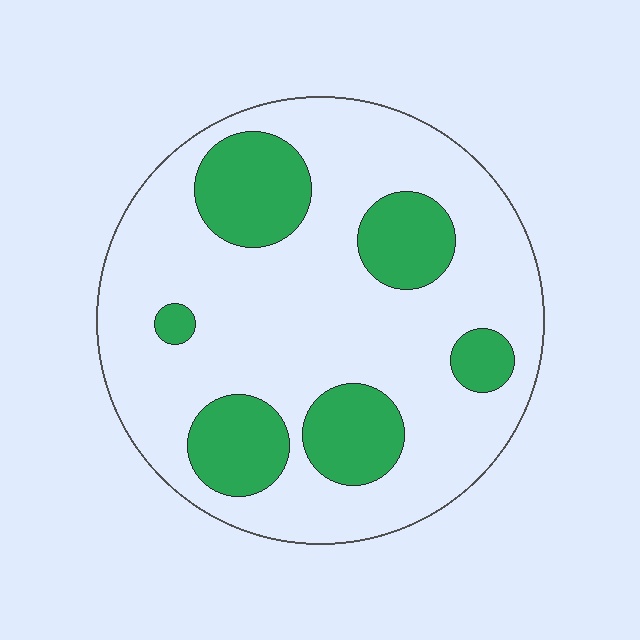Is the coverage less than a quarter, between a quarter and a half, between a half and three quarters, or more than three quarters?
Between a quarter and a half.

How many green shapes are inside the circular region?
6.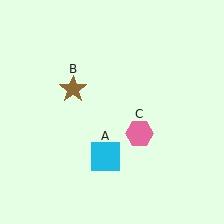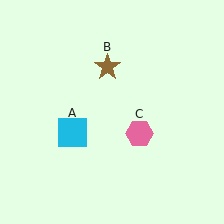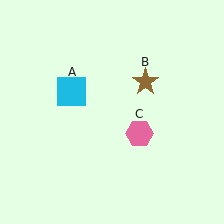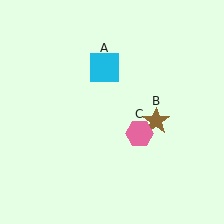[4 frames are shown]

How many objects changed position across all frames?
2 objects changed position: cyan square (object A), brown star (object B).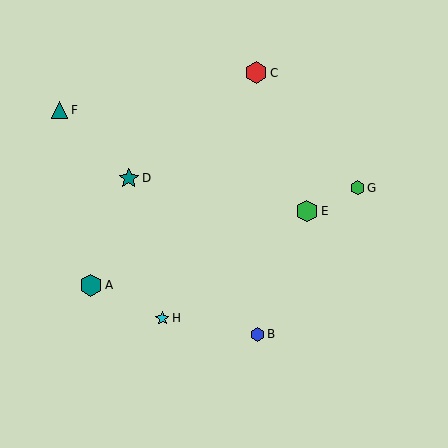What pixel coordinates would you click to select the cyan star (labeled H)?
Click at (162, 318) to select the cyan star H.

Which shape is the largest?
The teal hexagon (labeled A) is the largest.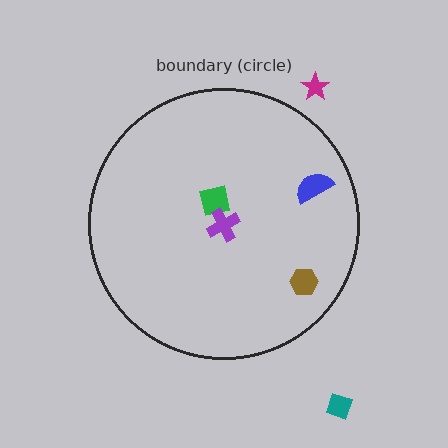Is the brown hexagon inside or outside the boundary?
Inside.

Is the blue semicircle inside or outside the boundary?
Inside.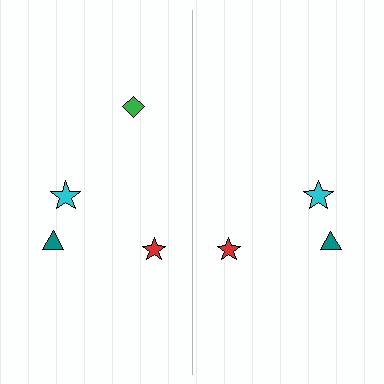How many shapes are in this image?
There are 7 shapes in this image.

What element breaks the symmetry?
A green diamond is missing from the right side.